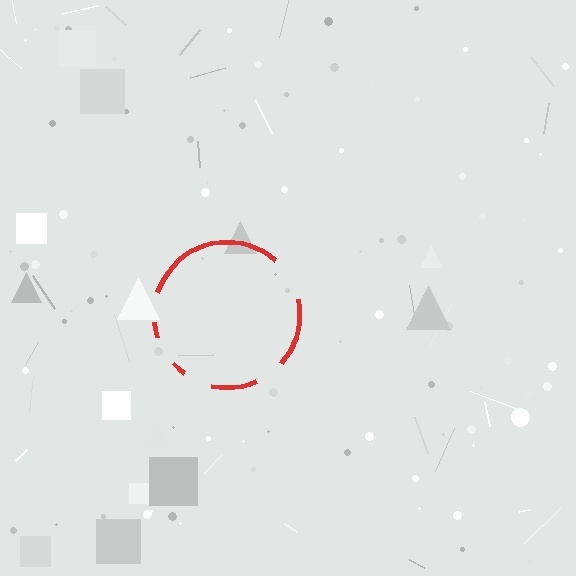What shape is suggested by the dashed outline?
The dashed outline suggests a circle.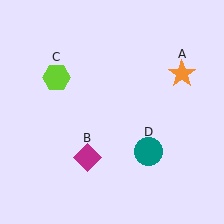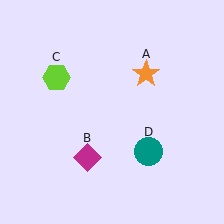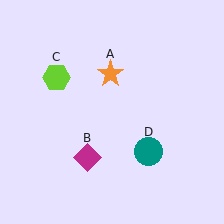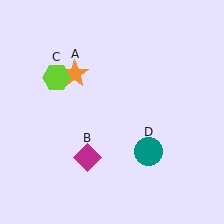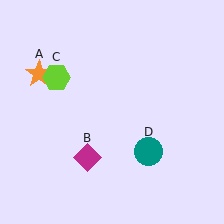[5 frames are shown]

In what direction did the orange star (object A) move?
The orange star (object A) moved left.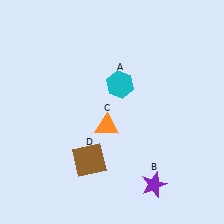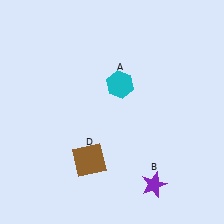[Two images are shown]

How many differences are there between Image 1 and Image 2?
There is 1 difference between the two images.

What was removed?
The orange triangle (C) was removed in Image 2.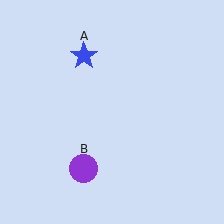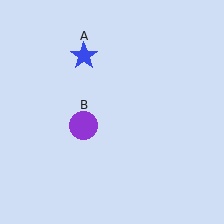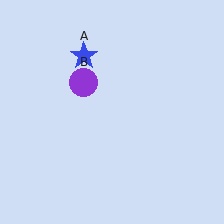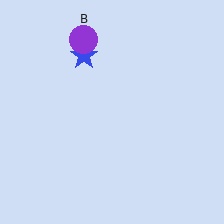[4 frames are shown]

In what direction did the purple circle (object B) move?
The purple circle (object B) moved up.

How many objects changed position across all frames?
1 object changed position: purple circle (object B).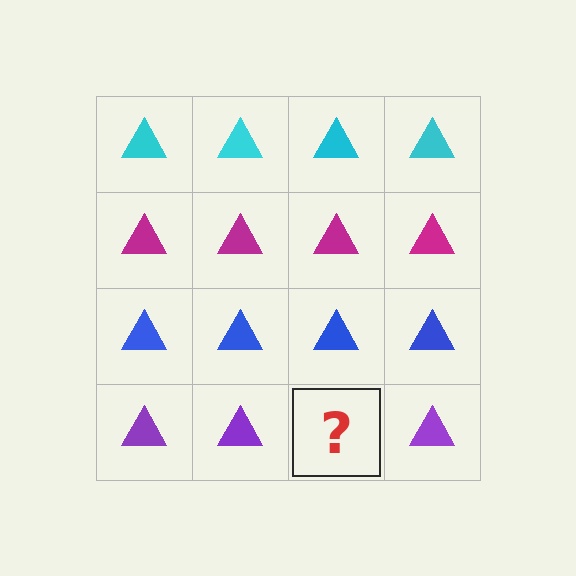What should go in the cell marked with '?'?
The missing cell should contain a purple triangle.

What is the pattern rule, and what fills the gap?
The rule is that each row has a consistent color. The gap should be filled with a purple triangle.